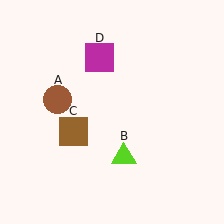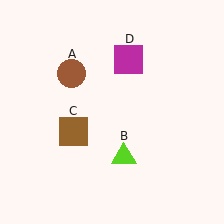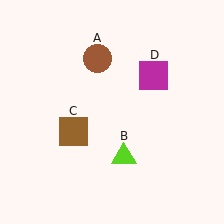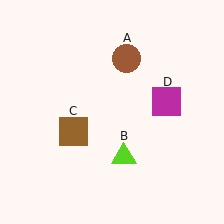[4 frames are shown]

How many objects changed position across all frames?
2 objects changed position: brown circle (object A), magenta square (object D).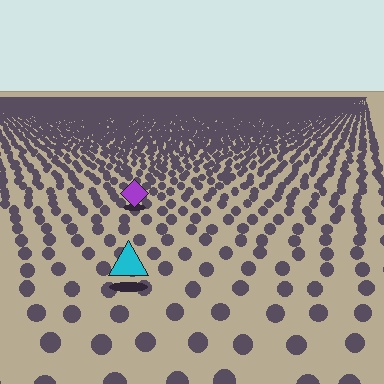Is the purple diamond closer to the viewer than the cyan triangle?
No. The cyan triangle is closer — you can tell from the texture gradient: the ground texture is coarser near it.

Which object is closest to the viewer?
The cyan triangle is closest. The texture marks near it are larger and more spread out.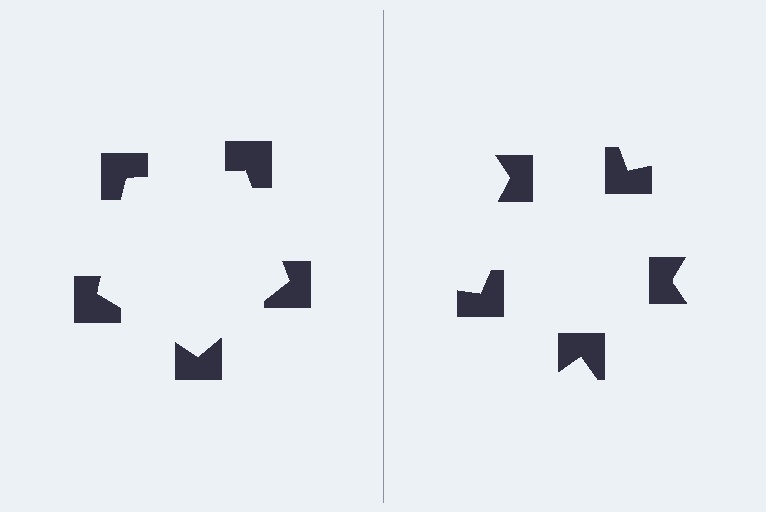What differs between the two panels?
The notched squares are positioned identically on both sides; only the wedge orientations differ. On the left they align to a pentagon; on the right they are misaligned.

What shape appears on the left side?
An illusory pentagon.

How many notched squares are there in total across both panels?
10 — 5 on each side.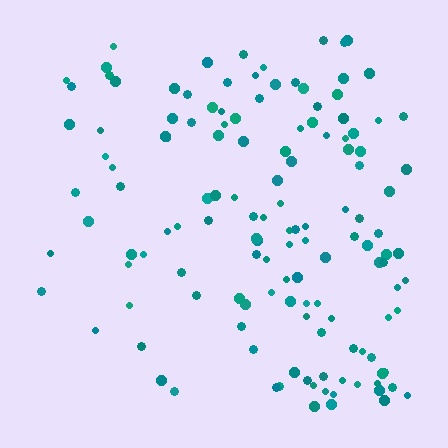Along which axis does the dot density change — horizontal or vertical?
Horizontal.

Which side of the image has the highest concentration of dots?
The right.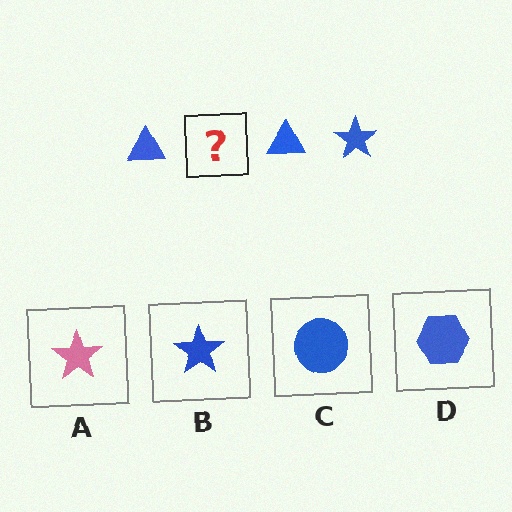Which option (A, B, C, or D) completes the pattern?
B.